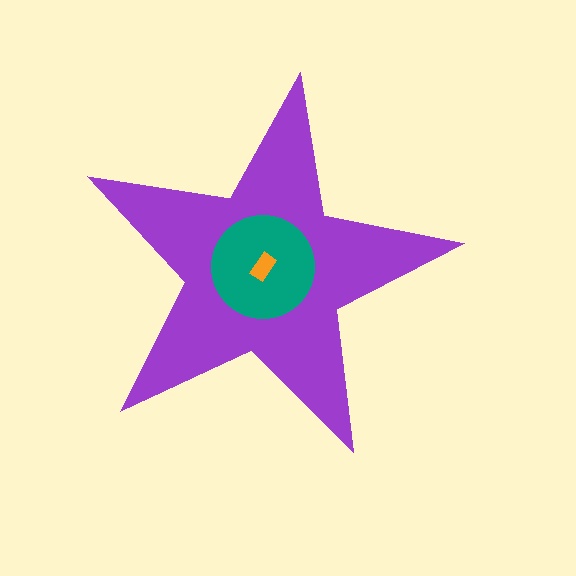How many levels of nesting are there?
3.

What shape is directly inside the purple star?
The teal circle.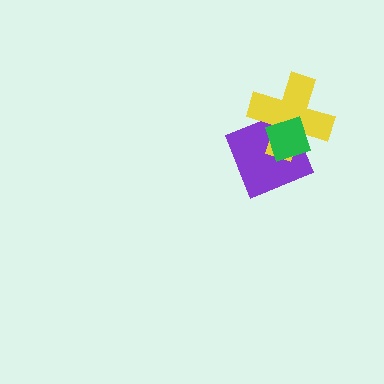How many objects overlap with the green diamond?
2 objects overlap with the green diamond.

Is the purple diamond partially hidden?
Yes, it is partially covered by another shape.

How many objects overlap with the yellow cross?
2 objects overlap with the yellow cross.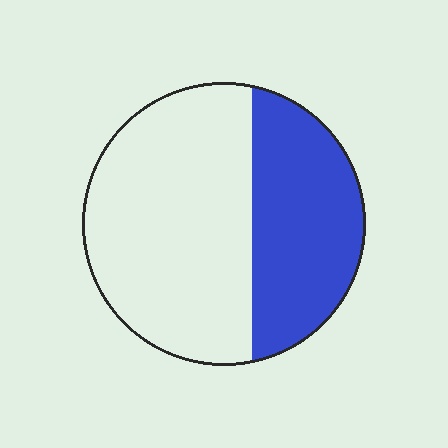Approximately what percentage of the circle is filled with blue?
Approximately 40%.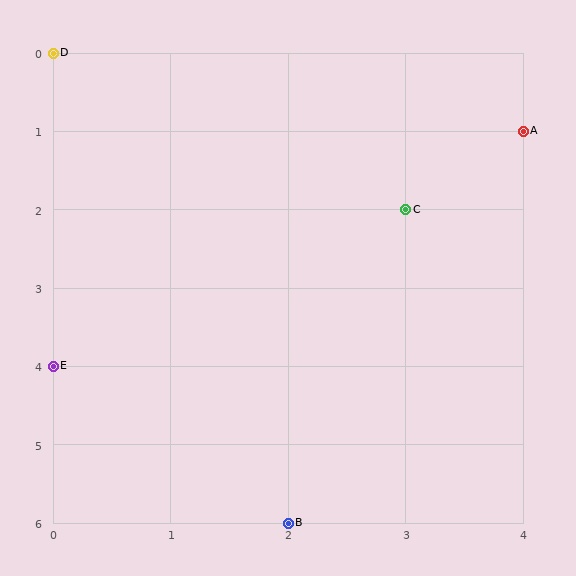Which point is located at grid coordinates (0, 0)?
Point D is at (0, 0).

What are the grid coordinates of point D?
Point D is at grid coordinates (0, 0).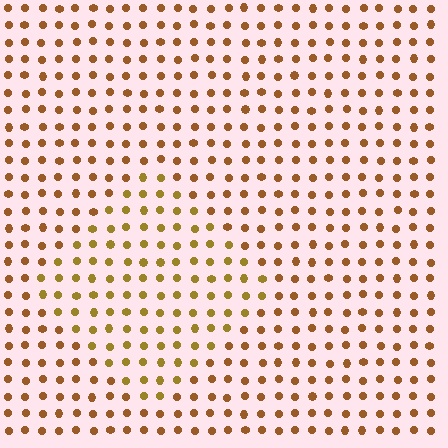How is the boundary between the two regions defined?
The boundary is defined purely by a slight shift in hue (about 21 degrees). Spacing, size, and orientation are identical on both sides.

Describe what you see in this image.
The image is filled with small brown elements in a uniform arrangement. A diamond-shaped region is visible where the elements are tinted to a slightly different hue, forming a subtle color boundary.